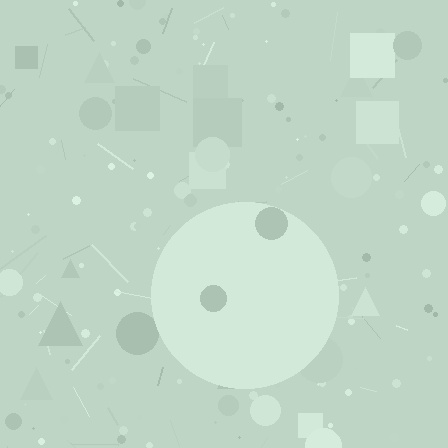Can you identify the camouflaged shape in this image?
The camouflaged shape is a circle.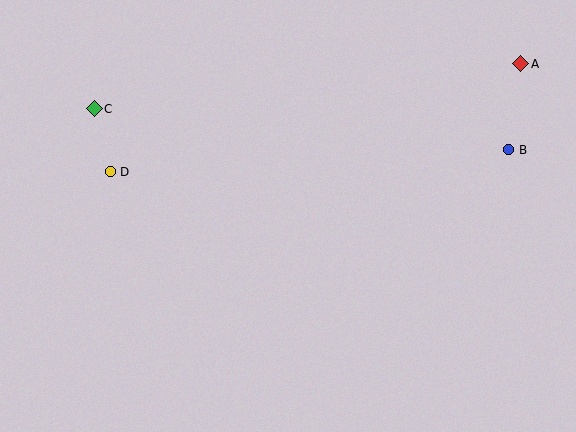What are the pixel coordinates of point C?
Point C is at (94, 109).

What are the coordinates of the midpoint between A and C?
The midpoint between A and C is at (307, 86).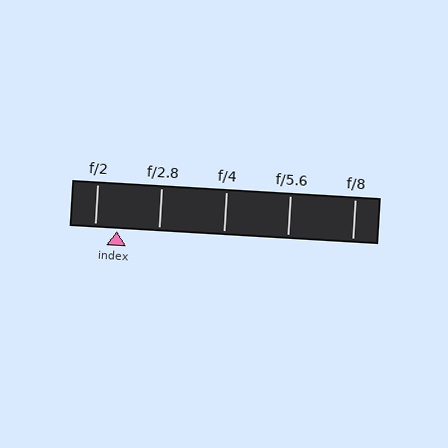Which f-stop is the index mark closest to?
The index mark is closest to f/2.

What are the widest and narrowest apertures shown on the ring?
The widest aperture shown is f/2 and the narrowest is f/8.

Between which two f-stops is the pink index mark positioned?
The index mark is between f/2 and f/2.8.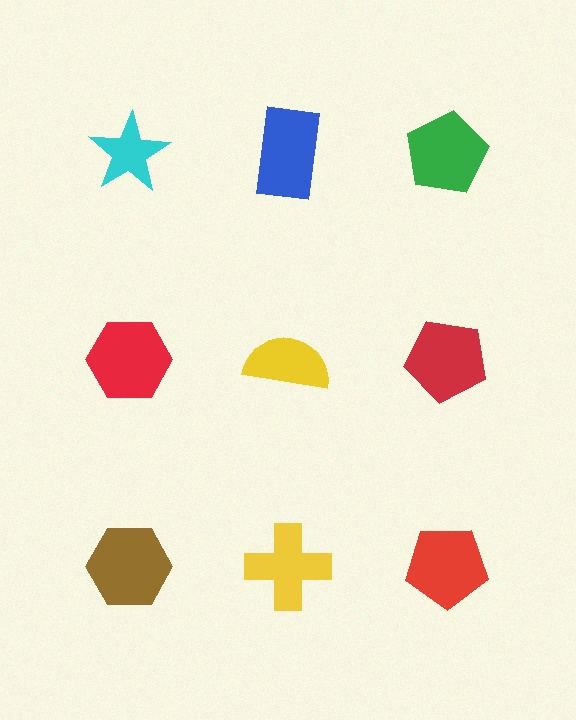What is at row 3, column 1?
A brown hexagon.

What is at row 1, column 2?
A blue rectangle.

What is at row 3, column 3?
A red pentagon.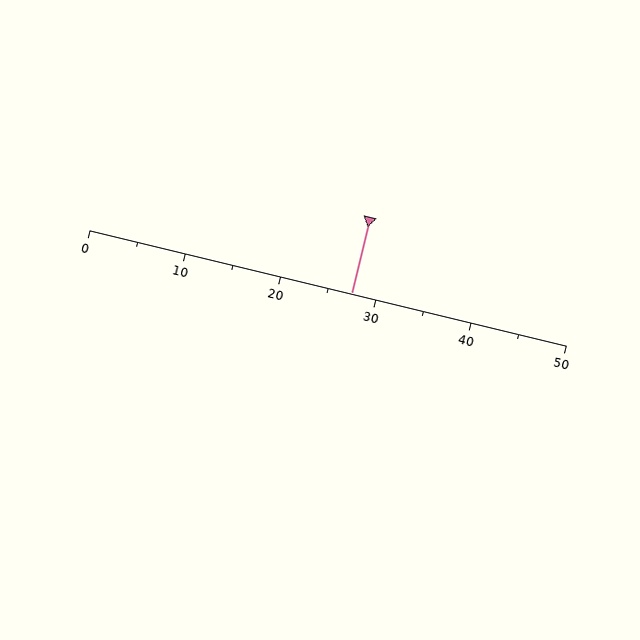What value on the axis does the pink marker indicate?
The marker indicates approximately 27.5.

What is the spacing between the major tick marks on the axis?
The major ticks are spaced 10 apart.